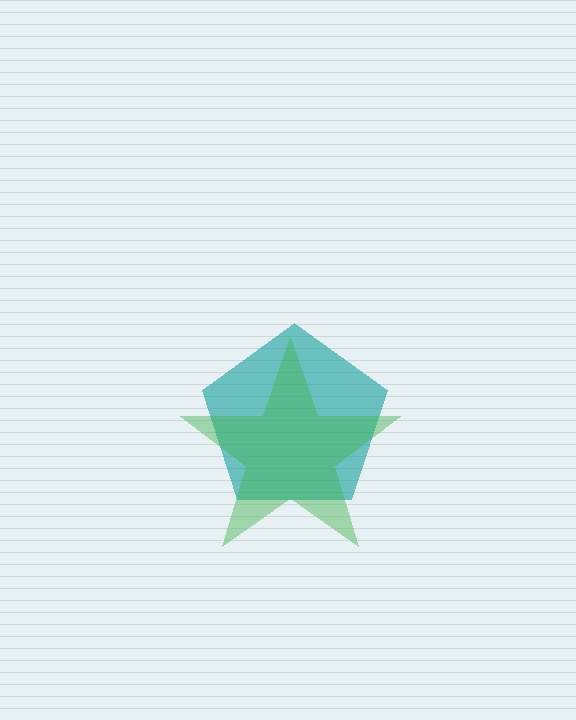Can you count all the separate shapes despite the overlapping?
Yes, there are 2 separate shapes.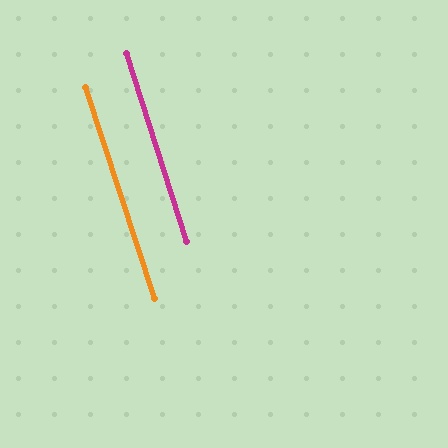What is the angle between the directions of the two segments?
Approximately 0 degrees.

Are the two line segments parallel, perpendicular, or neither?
Parallel — their directions differ by only 0.1°.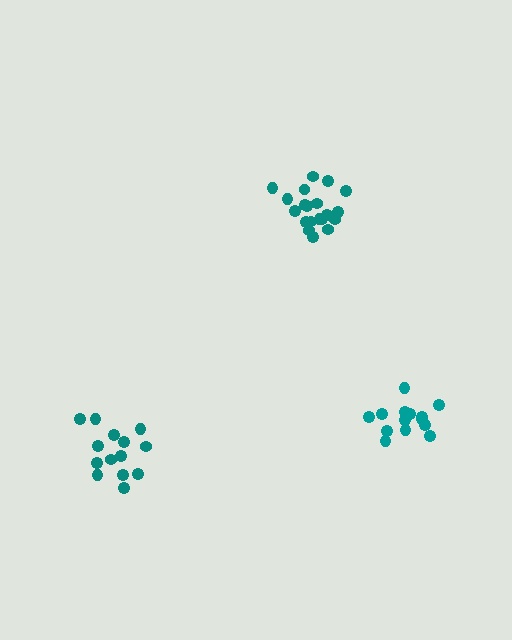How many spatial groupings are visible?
There are 3 spatial groupings.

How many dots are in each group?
Group 1: 20 dots, Group 2: 14 dots, Group 3: 14 dots (48 total).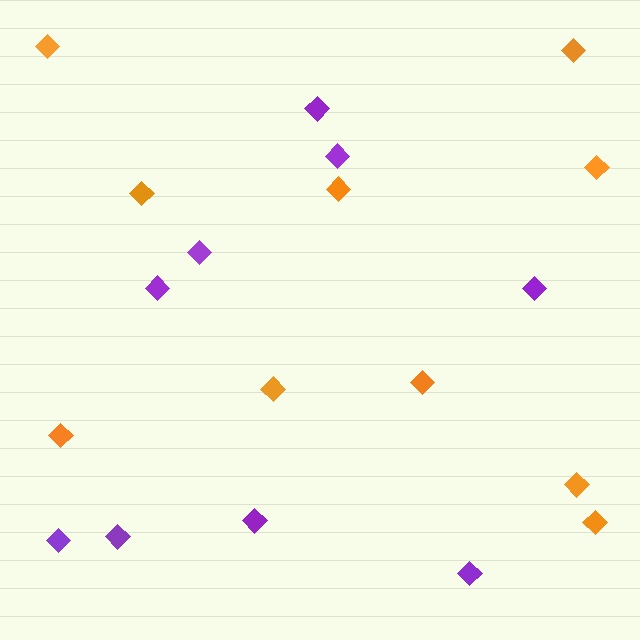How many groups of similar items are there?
There are 2 groups: one group of purple diamonds (9) and one group of orange diamonds (10).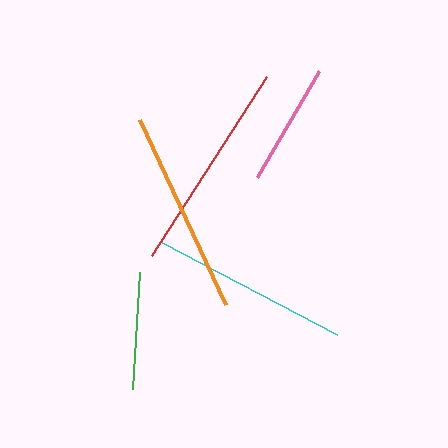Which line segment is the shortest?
The green line is the shortest at approximately 116 pixels.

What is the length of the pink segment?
The pink segment is approximately 123 pixels long.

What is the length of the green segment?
The green segment is approximately 116 pixels long.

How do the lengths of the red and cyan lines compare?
The red and cyan lines are approximately the same length.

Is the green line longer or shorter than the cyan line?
The cyan line is longer than the green line.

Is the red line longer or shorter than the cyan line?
The red line is longer than the cyan line.